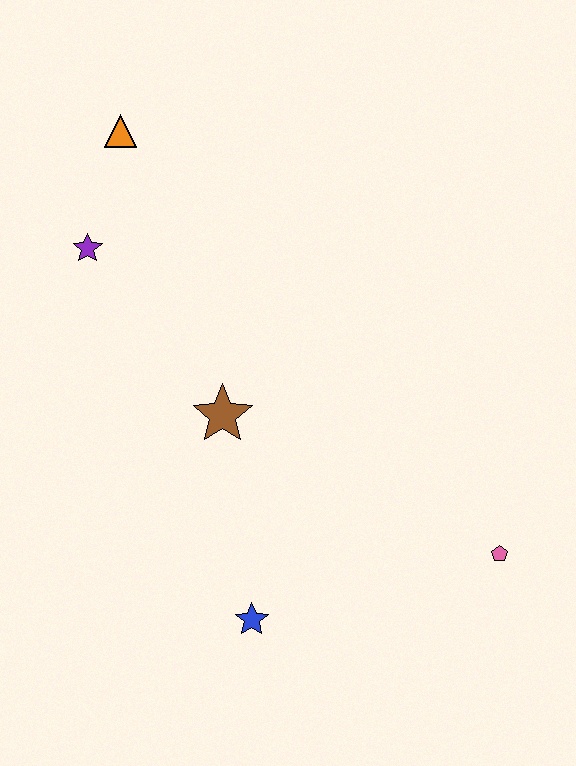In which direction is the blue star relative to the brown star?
The blue star is below the brown star.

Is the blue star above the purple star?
No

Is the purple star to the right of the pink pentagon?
No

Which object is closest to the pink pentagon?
The blue star is closest to the pink pentagon.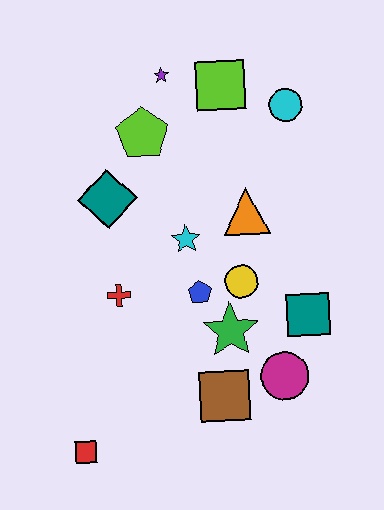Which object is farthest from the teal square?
The purple star is farthest from the teal square.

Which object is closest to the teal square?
The magenta circle is closest to the teal square.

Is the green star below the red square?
No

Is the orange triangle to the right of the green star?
Yes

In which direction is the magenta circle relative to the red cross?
The magenta circle is to the right of the red cross.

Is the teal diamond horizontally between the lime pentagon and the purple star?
No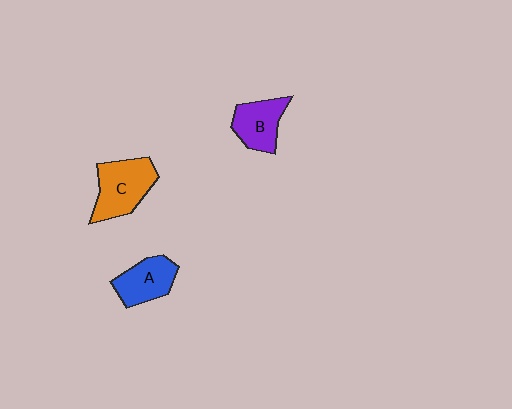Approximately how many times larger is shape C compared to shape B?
Approximately 1.3 times.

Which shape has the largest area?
Shape C (orange).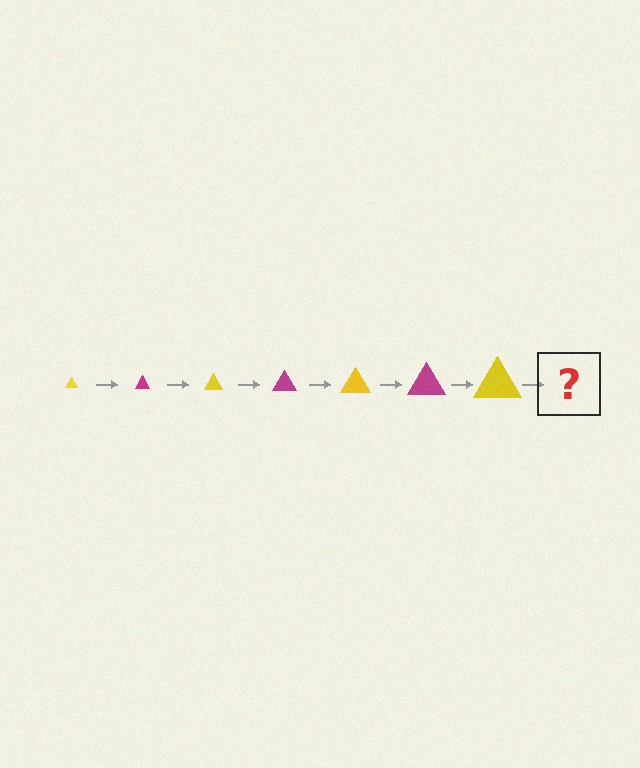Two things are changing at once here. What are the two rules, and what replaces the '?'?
The two rules are that the triangle grows larger each step and the color cycles through yellow and magenta. The '?' should be a magenta triangle, larger than the previous one.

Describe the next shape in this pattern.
It should be a magenta triangle, larger than the previous one.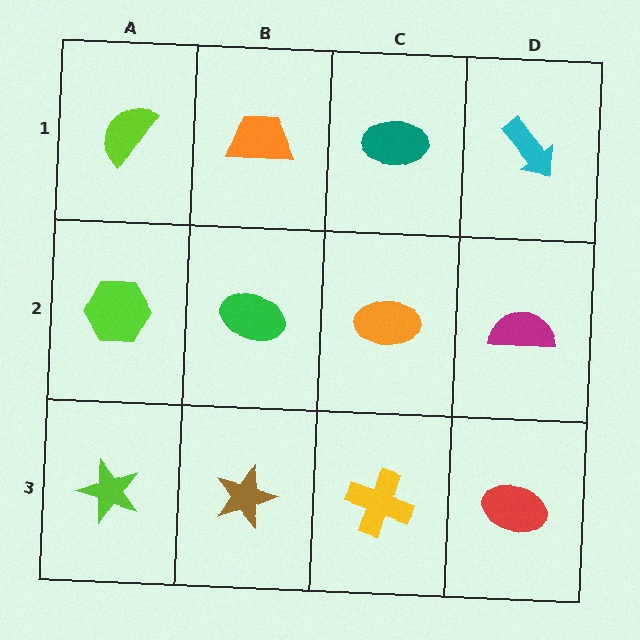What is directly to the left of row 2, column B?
A lime hexagon.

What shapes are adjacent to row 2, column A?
A lime semicircle (row 1, column A), a lime star (row 3, column A), a green ellipse (row 2, column B).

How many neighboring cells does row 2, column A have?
3.